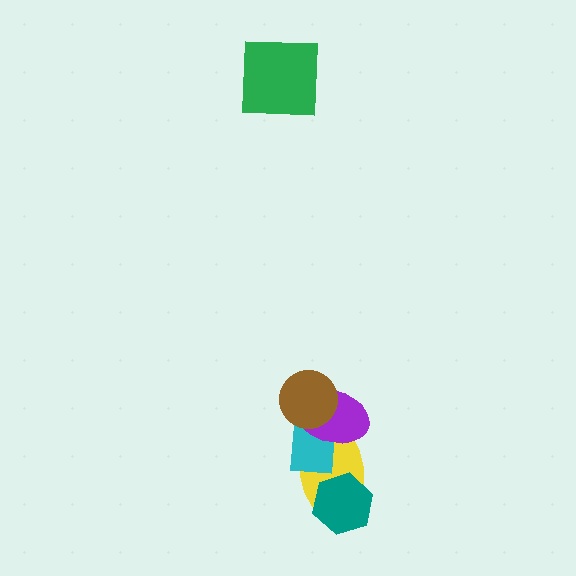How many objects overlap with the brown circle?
2 objects overlap with the brown circle.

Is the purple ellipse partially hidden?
Yes, it is partially covered by another shape.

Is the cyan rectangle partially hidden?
Yes, it is partially covered by another shape.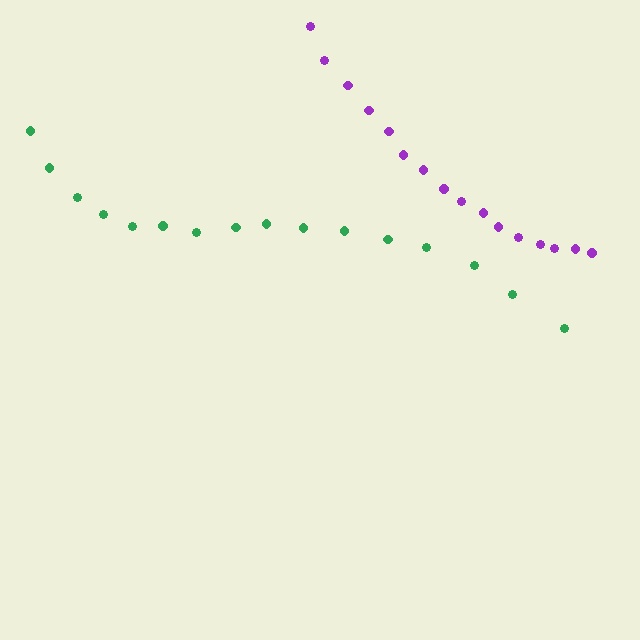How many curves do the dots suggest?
There are 2 distinct paths.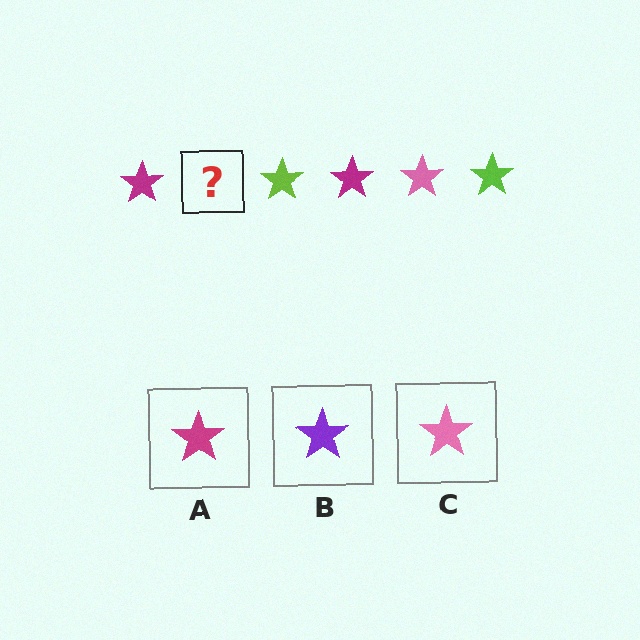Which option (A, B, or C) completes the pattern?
C.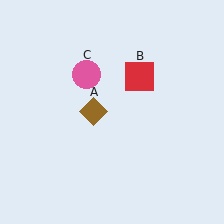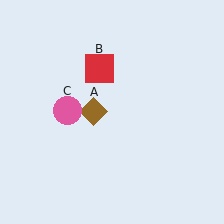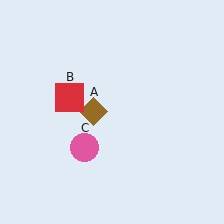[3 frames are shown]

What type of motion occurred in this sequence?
The red square (object B), pink circle (object C) rotated counterclockwise around the center of the scene.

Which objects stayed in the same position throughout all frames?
Brown diamond (object A) remained stationary.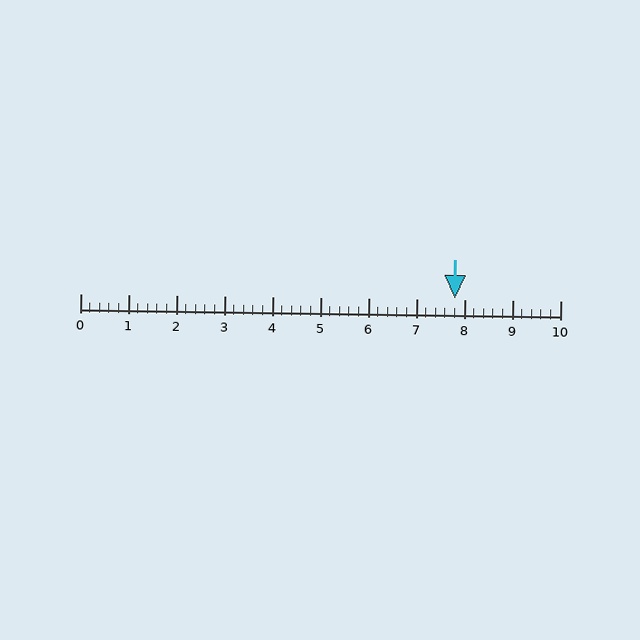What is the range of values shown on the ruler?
The ruler shows values from 0 to 10.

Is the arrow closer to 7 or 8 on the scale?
The arrow is closer to 8.